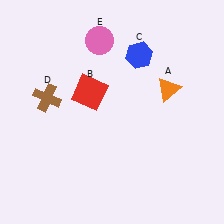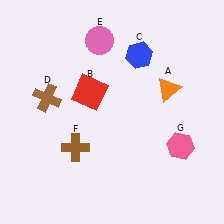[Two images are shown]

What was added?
A brown cross (F), a pink hexagon (G) were added in Image 2.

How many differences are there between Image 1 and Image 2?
There are 2 differences between the two images.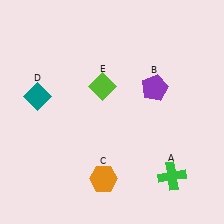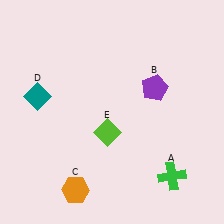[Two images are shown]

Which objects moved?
The objects that moved are: the orange hexagon (C), the lime diamond (E).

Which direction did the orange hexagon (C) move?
The orange hexagon (C) moved left.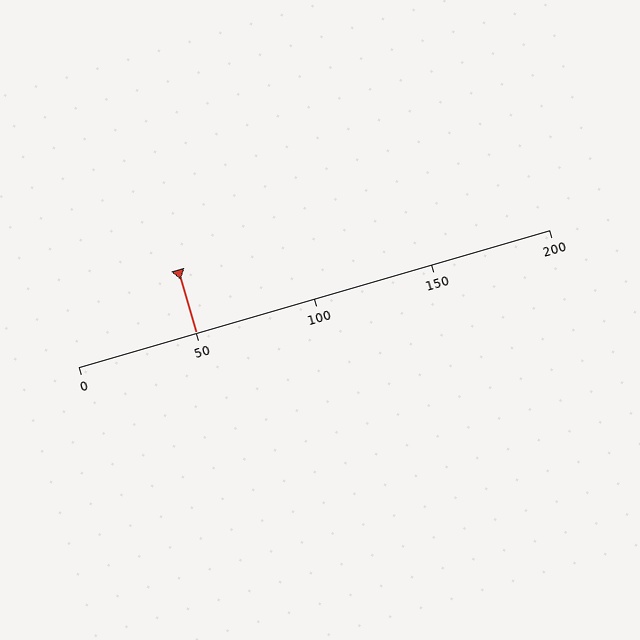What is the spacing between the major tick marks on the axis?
The major ticks are spaced 50 apart.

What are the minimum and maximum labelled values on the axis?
The axis runs from 0 to 200.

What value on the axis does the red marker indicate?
The marker indicates approximately 50.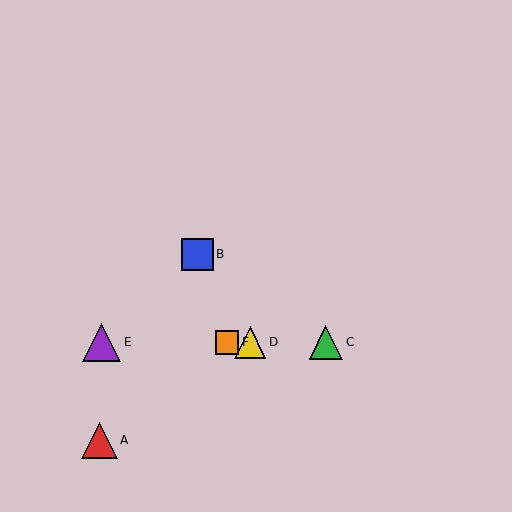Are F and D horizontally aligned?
Yes, both are at y≈342.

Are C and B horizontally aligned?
No, C is at y≈342 and B is at y≈254.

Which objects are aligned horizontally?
Objects C, D, E, F are aligned horizontally.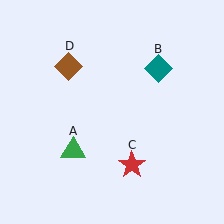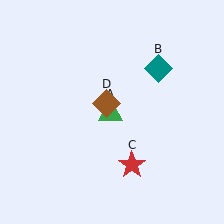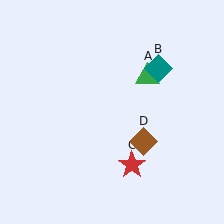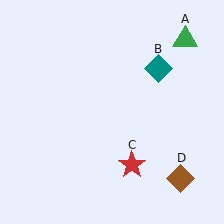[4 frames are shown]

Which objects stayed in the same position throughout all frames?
Teal diamond (object B) and red star (object C) remained stationary.